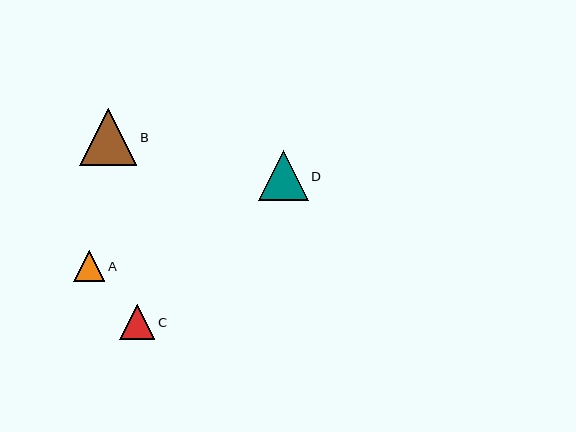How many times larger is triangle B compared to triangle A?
Triangle B is approximately 1.8 times the size of triangle A.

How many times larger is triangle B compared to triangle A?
Triangle B is approximately 1.8 times the size of triangle A.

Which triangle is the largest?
Triangle B is the largest with a size of approximately 57 pixels.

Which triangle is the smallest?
Triangle A is the smallest with a size of approximately 31 pixels.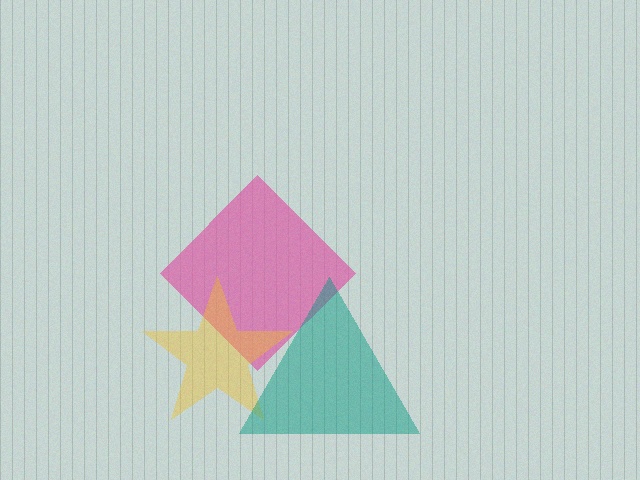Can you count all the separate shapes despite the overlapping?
Yes, there are 3 separate shapes.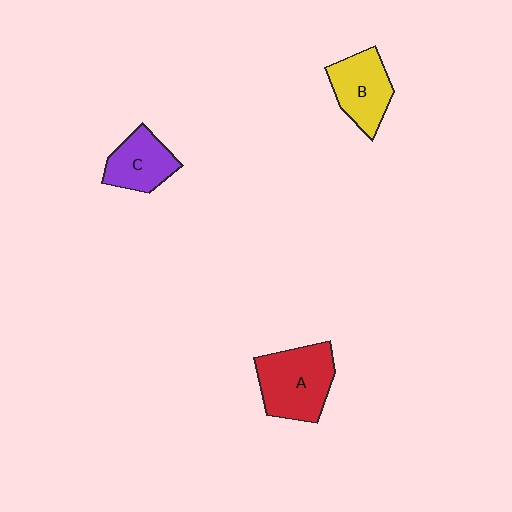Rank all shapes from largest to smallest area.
From largest to smallest: A (red), B (yellow), C (purple).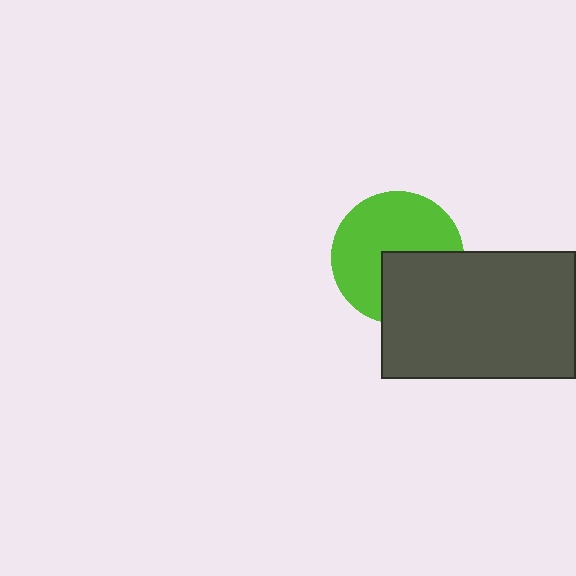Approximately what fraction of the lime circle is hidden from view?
Roughly 36% of the lime circle is hidden behind the dark gray rectangle.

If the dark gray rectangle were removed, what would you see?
You would see the complete lime circle.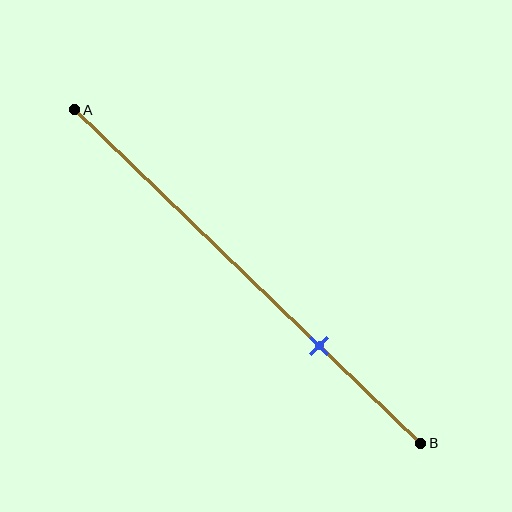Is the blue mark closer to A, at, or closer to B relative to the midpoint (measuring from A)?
The blue mark is closer to point B than the midpoint of segment AB.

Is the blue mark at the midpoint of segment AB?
No, the mark is at about 70% from A, not at the 50% midpoint.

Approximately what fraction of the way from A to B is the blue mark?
The blue mark is approximately 70% of the way from A to B.